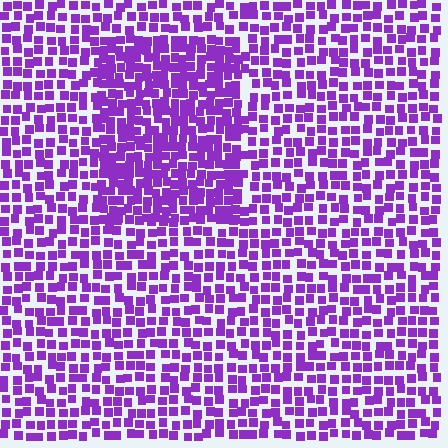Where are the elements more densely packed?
The elements are more densely packed inside the rectangle boundary.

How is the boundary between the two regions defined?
The boundary is defined by a change in element density (approximately 1.6x ratio). All elements are the same color, size, and shape.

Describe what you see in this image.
The image contains small purple elements arranged at two different densities. A rectangle-shaped region is visible where the elements are more densely packed than the surrounding area.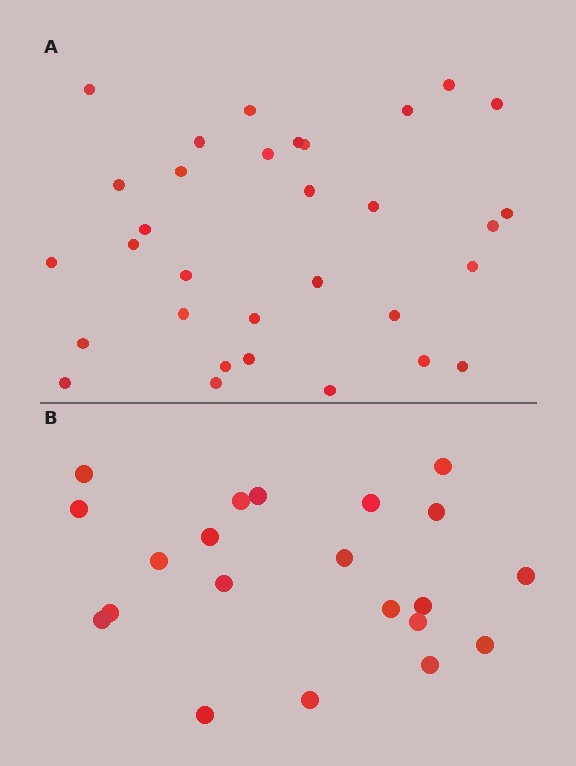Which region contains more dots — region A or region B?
Region A (the top region) has more dots.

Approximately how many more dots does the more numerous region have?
Region A has roughly 12 or so more dots than region B.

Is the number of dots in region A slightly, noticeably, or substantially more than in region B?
Region A has substantially more. The ratio is roughly 1.5 to 1.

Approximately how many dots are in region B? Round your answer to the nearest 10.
About 20 dots. (The exact count is 21, which rounds to 20.)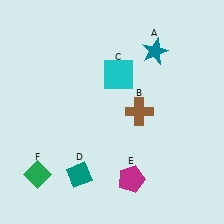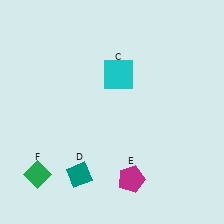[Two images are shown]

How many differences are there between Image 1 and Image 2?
There are 2 differences between the two images.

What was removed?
The brown cross (B), the teal star (A) were removed in Image 2.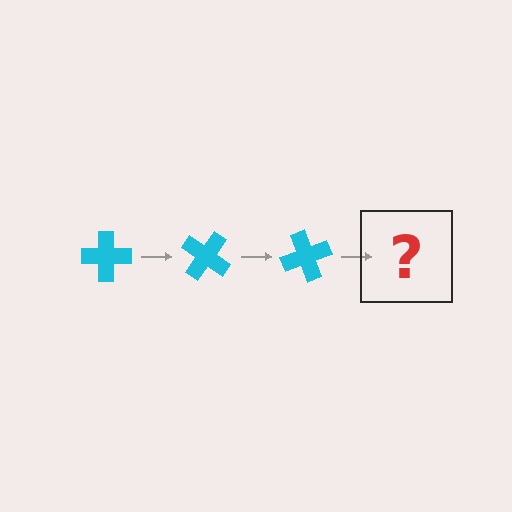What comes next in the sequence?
The next element should be a cyan cross rotated 105 degrees.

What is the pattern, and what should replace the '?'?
The pattern is that the cross rotates 35 degrees each step. The '?' should be a cyan cross rotated 105 degrees.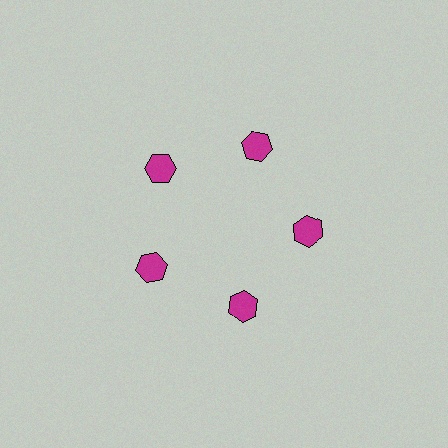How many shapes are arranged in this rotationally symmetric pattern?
There are 5 shapes, arranged in 5 groups of 1.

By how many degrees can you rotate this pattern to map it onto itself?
The pattern maps onto itself every 72 degrees of rotation.